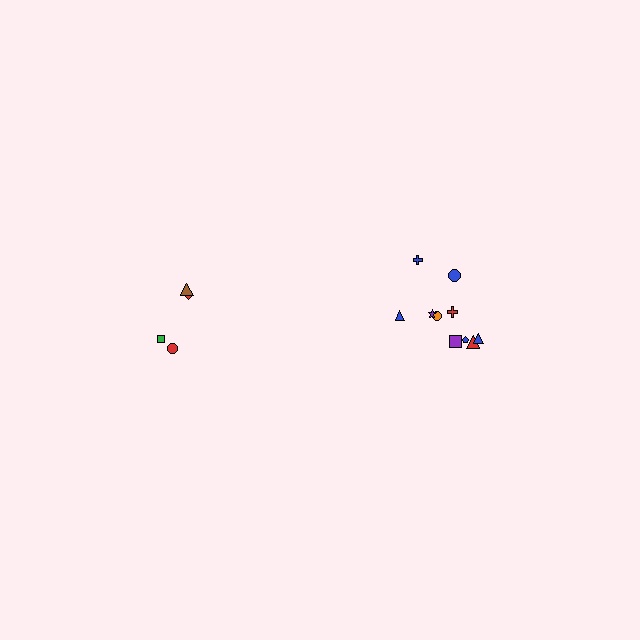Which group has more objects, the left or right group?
The right group.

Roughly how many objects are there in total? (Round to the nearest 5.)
Roughly 15 objects in total.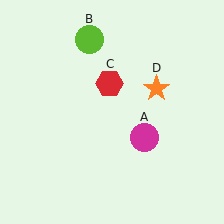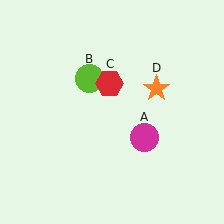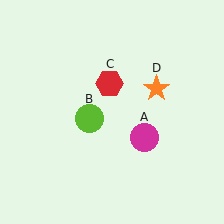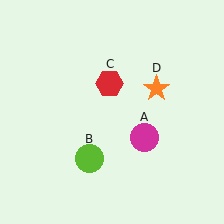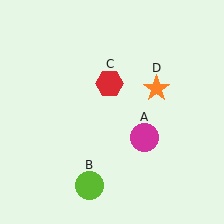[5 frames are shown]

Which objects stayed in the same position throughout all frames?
Magenta circle (object A) and red hexagon (object C) and orange star (object D) remained stationary.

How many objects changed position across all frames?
1 object changed position: lime circle (object B).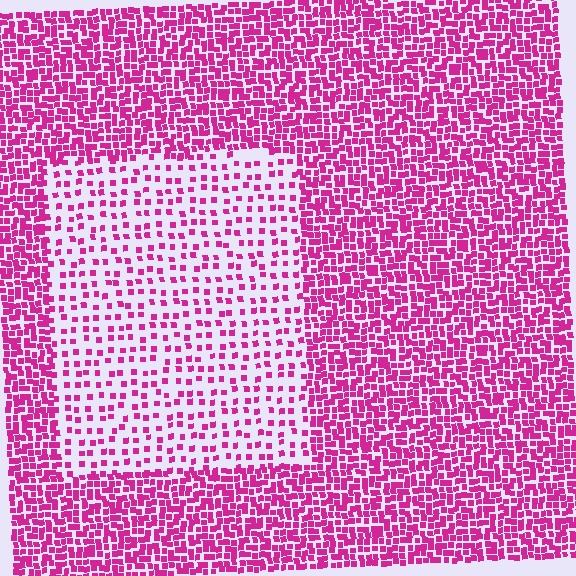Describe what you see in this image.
The image contains small magenta elements arranged at two different densities. A rectangle-shaped region is visible where the elements are less densely packed than the surrounding area.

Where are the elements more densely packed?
The elements are more densely packed outside the rectangle boundary.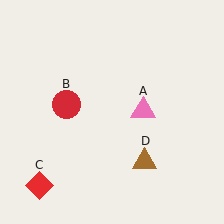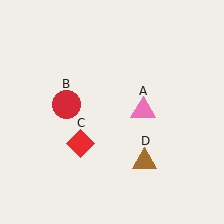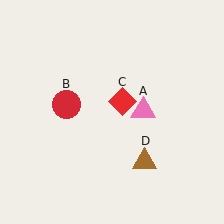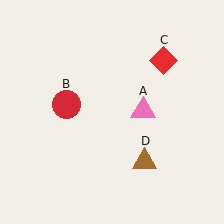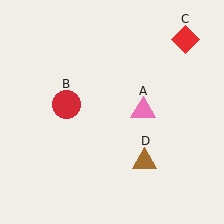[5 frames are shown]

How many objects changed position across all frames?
1 object changed position: red diamond (object C).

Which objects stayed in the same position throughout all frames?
Pink triangle (object A) and red circle (object B) and brown triangle (object D) remained stationary.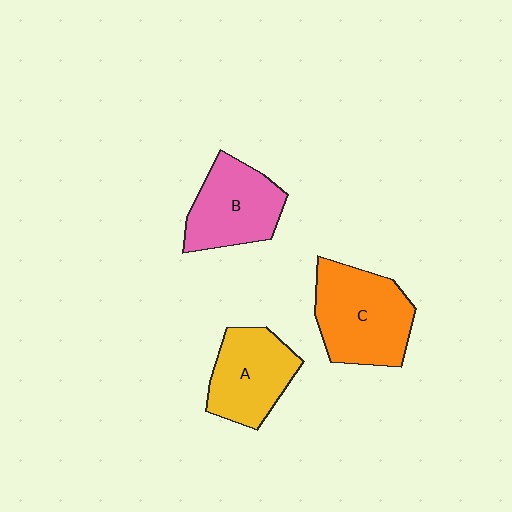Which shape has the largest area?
Shape C (orange).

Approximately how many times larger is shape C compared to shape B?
Approximately 1.2 times.